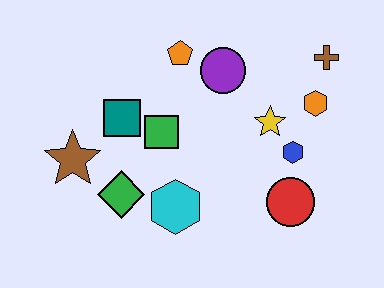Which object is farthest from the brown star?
The brown cross is farthest from the brown star.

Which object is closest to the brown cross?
The orange hexagon is closest to the brown cross.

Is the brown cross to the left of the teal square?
No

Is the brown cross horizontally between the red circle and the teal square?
No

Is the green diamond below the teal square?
Yes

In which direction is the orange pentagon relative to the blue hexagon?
The orange pentagon is to the left of the blue hexagon.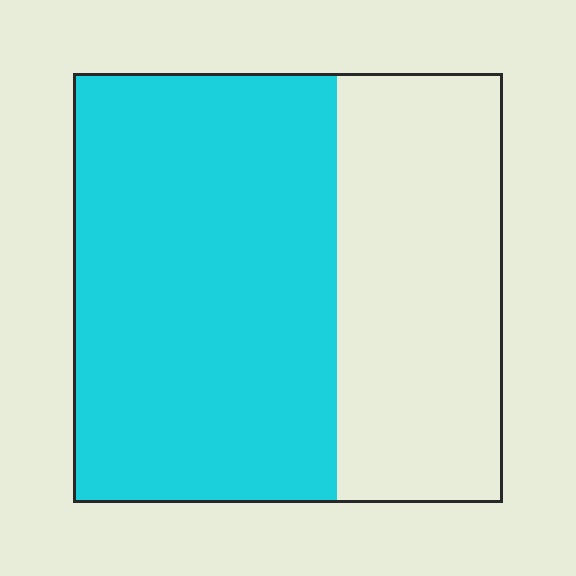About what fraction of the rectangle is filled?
About five eighths (5/8).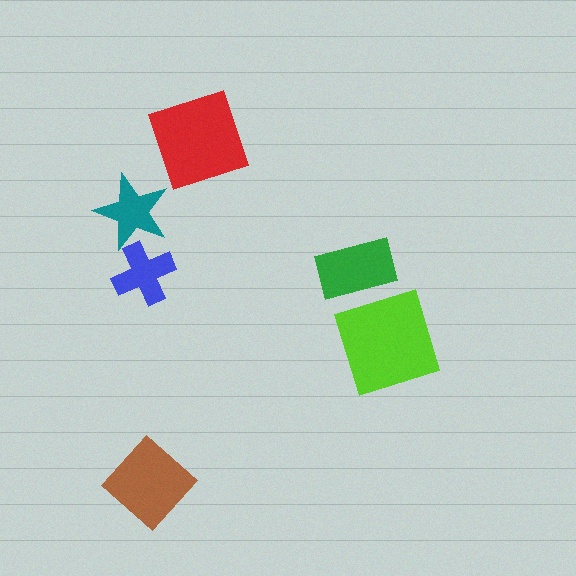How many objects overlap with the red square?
0 objects overlap with the red square.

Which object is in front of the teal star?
The blue cross is in front of the teal star.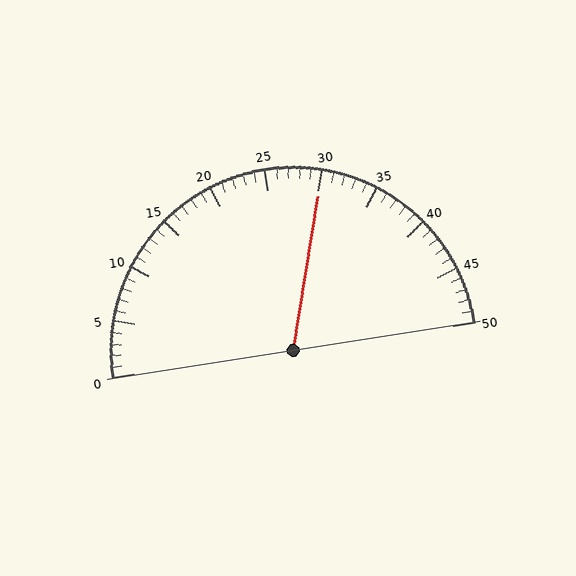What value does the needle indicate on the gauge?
The needle indicates approximately 30.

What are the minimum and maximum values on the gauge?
The gauge ranges from 0 to 50.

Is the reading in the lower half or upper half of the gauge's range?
The reading is in the upper half of the range (0 to 50).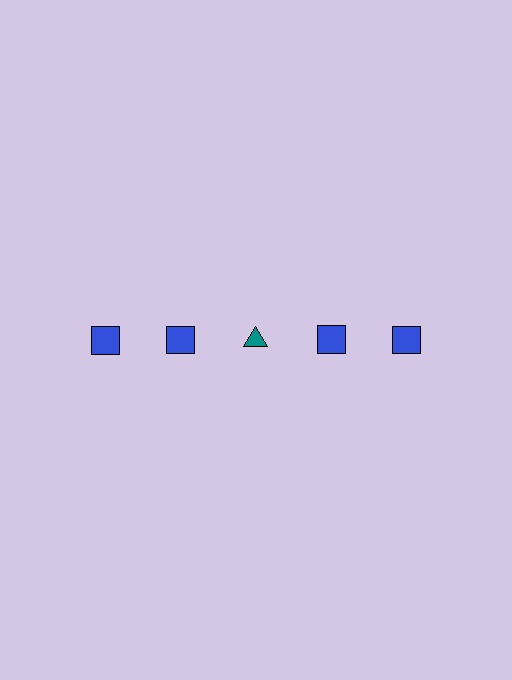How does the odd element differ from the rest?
It differs in both color (teal instead of blue) and shape (triangle instead of square).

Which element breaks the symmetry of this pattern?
The teal triangle in the top row, center column breaks the symmetry. All other shapes are blue squares.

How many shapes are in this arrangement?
There are 5 shapes arranged in a grid pattern.